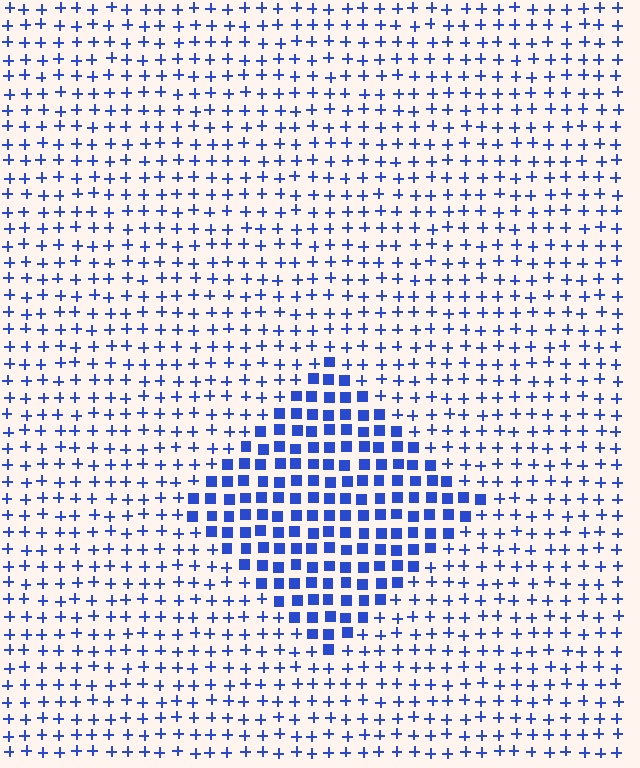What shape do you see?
I see a diamond.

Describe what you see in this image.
The image is filled with small blue elements arranged in a uniform grid. A diamond-shaped region contains squares, while the surrounding area contains plus signs. The boundary is defined purely by the change in element shape.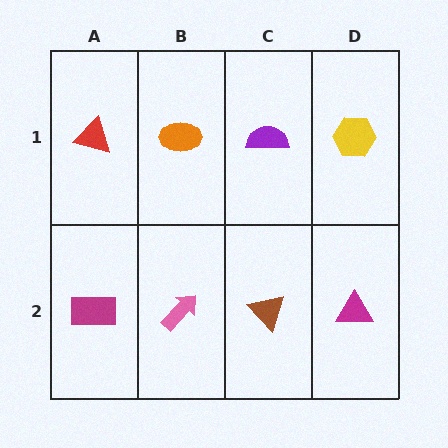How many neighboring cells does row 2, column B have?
3.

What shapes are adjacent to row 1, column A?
A magenta rectangle (row 2, column A), an orange ellipse (row 1, column B).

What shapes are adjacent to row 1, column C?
A brown triangle (row 2, column C), an orange ellipse (row 1, column B), a yellow hexagon (row 1, column D).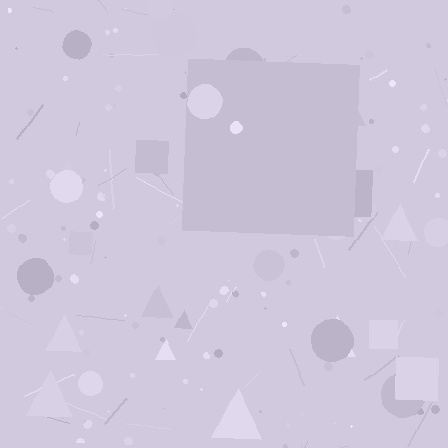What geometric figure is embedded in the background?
A square is embedded in the background.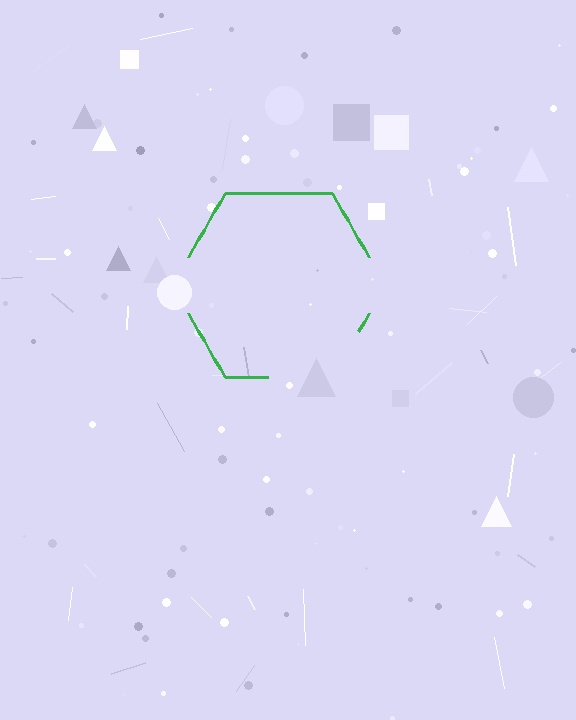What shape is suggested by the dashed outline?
The dashed outline suggests a hexagon.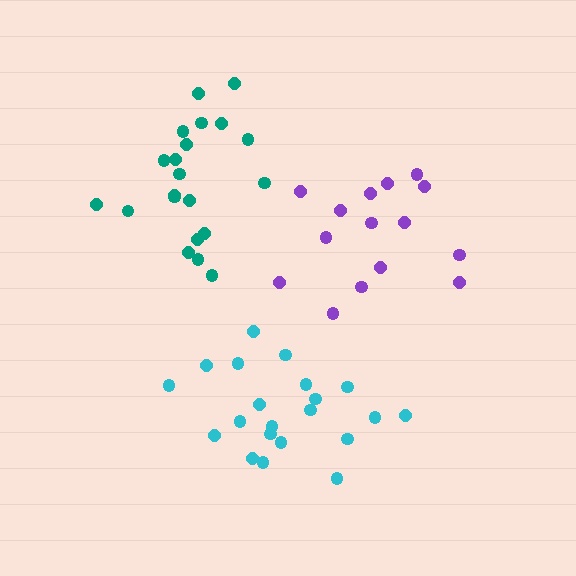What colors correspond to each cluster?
The clusters are colored: teal, purple, cyan.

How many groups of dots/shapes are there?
There are 3 groups.